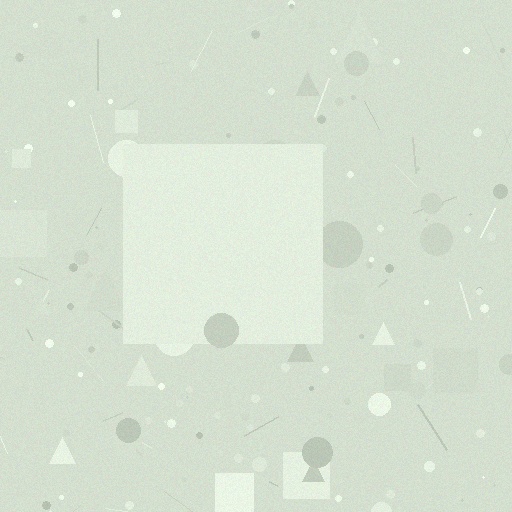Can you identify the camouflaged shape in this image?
The camouflaged shape is a square.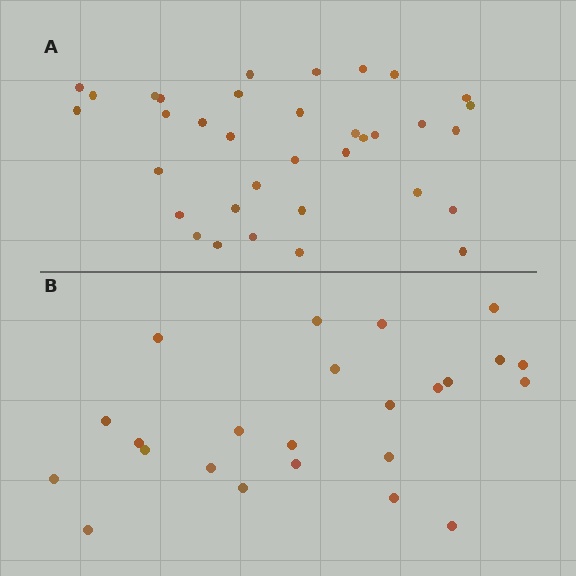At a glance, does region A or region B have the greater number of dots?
Region A (the top region) has more dots.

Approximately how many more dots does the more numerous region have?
Region A has roughly 12 or so more dots than region B.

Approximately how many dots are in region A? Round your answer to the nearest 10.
About 40 dots. (The exact count is 35, which rounds to 40.)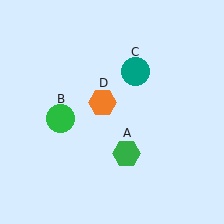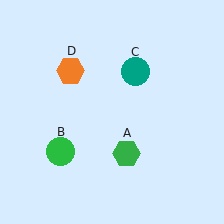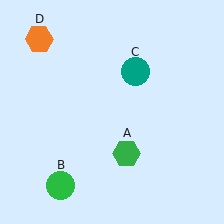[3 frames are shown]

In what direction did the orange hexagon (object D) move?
The orange hexagon (object D) moved up and to the left.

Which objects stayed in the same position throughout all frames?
Green hexagon (object A) and teal circle (object C) remained stationary.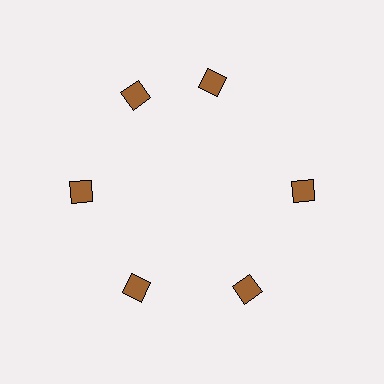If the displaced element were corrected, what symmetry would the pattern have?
It would have 6-fold rotational symmetry — the pattern would map onto itself every 60 degrees.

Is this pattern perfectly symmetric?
No. The 6 brown diamonds are arranged in a ring, but one element near the 1 o'clock position is rotated out of alignment along the ring, breaking the 6-fold rotational symmetry.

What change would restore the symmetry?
The symmetry would be restored by rotating it back into even spacing with its neighbors so that all 6 diamonds sit at equal angles and equal distance from the center.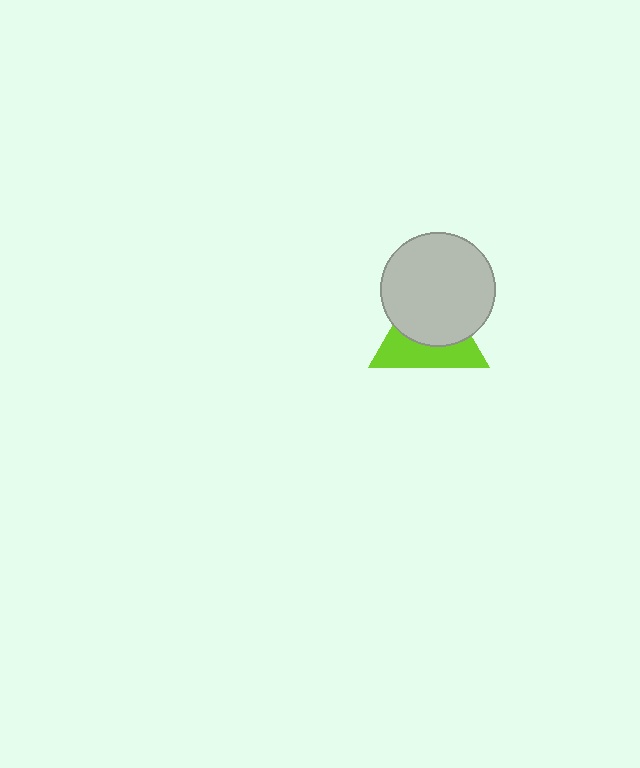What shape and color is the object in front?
The object in front is a light gray circle.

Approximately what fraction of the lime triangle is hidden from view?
Roughly 56% of the lime triangle is hidden behind the light gray circle.